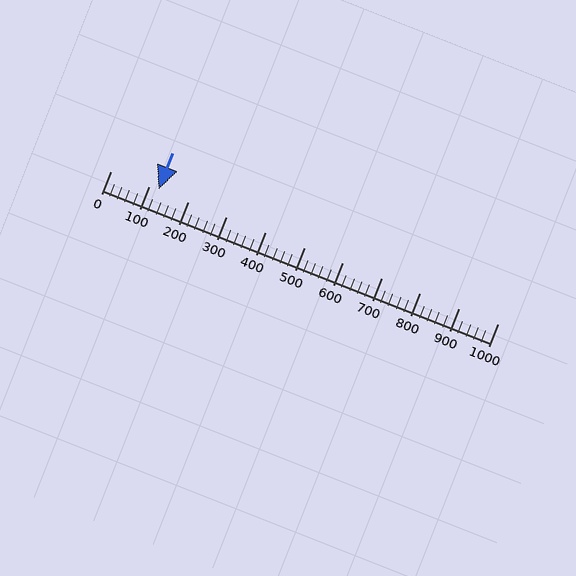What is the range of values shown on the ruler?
The ruler shows values from 0 to 1000.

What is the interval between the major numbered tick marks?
The major tick marks are spaced 100 units apart.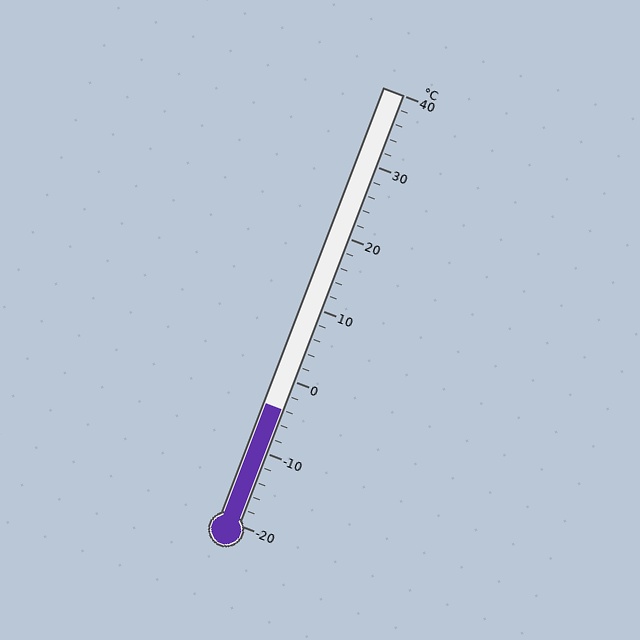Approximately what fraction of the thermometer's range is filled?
The thermometer is filled to approximately 25% of its range.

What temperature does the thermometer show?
The thermometer shows approximately -4°C.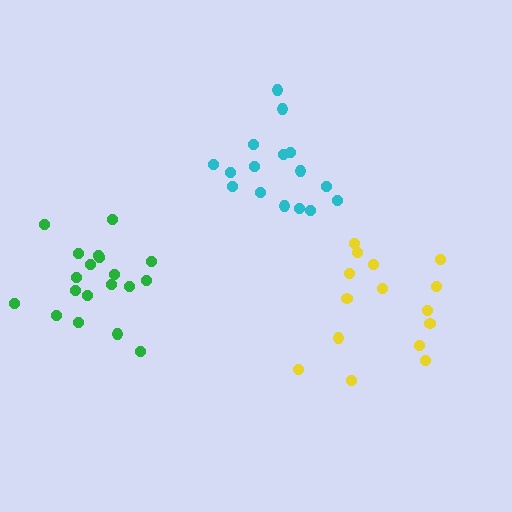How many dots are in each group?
Group 1: 19 dots, Group 2: 15 dots, Group 3: 16 dots (50 total).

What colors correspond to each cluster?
The clusters are colored: green, yellow, cyan.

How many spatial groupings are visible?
There are 3 spatial groupings.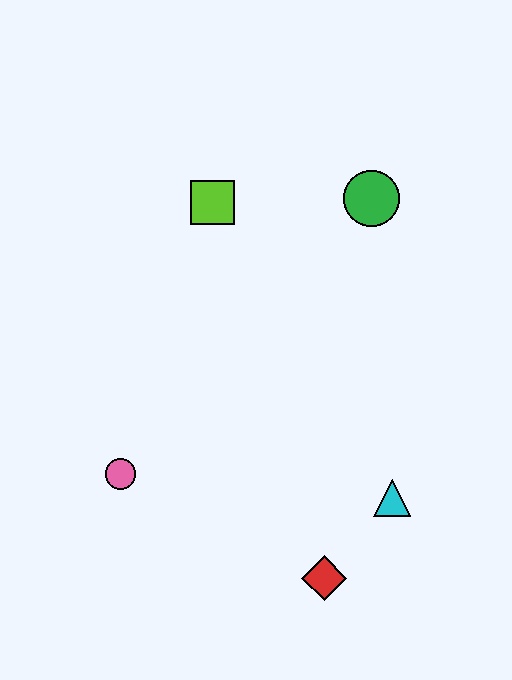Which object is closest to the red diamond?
The cyan triangle is closest to the red diamond.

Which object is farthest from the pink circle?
The green circle is farthest from the pink circle.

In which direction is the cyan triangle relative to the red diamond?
The cyan triangle is above the red diamond.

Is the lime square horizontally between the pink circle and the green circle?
Yes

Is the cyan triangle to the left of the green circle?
No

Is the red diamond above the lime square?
No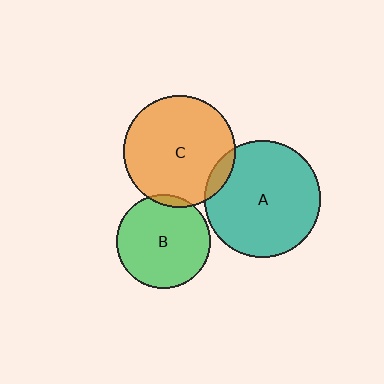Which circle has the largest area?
Circle A (teal).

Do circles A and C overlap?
Yes.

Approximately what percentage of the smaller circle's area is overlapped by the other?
Approximately 10%.